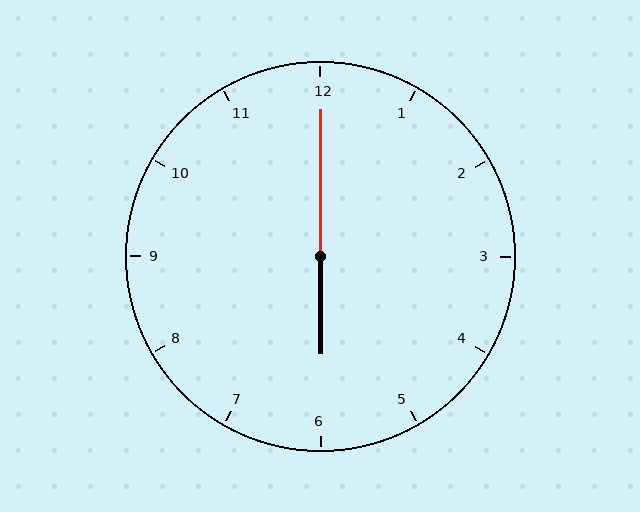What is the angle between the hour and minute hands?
Approximately 180 degrees.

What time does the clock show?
6:00.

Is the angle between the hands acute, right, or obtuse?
It is obtuse.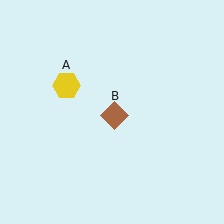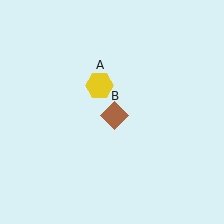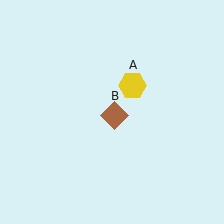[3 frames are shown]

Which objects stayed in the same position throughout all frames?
Brown diamond (object B) remained stationary.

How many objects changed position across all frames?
1 object changed position: yellow hexagon (object A).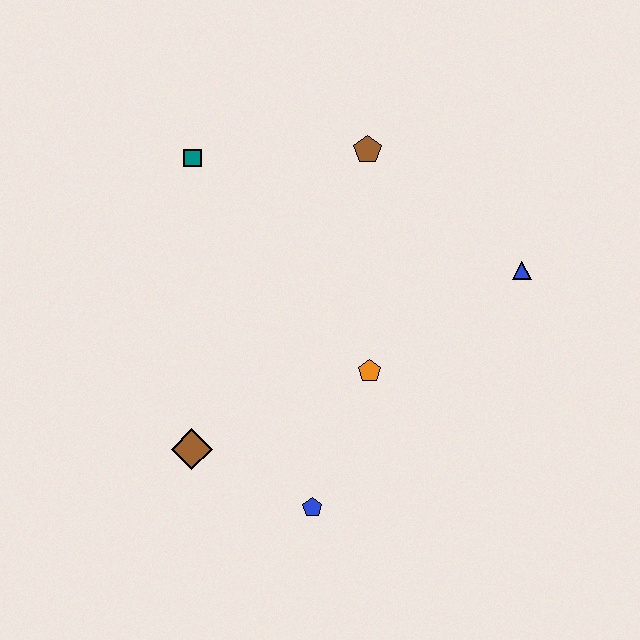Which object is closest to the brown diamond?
The blue pentagon is closest to the brown diamond.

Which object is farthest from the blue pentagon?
The teal square is farthest from the blue pentagon.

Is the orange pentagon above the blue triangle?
No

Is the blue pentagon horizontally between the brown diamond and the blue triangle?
Yes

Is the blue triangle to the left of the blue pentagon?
No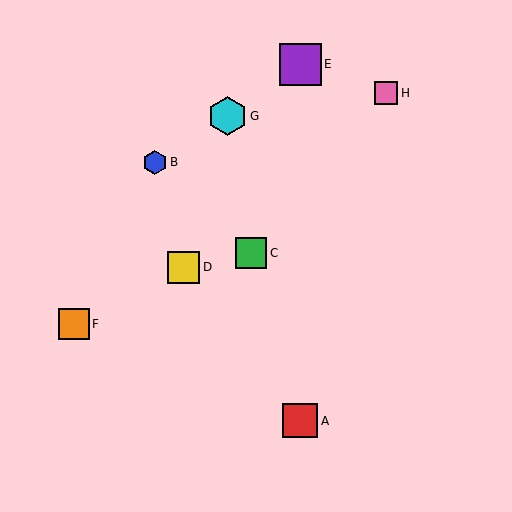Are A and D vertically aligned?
No, A is at x≈300 and D is at x≈184.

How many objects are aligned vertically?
2 objects (A, E) are aligned vertically.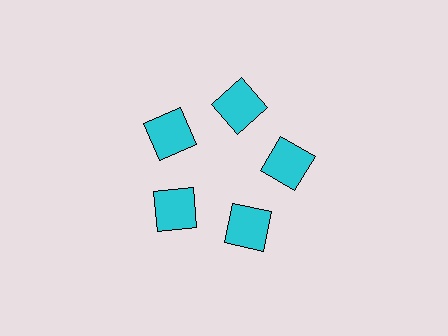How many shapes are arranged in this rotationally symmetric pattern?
There are 5 shapes, arranged in 5 groups of 1.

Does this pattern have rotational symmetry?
Yes, this pattern has 5-fold rotational symmetry. It looks the same after rotating 72 degrees around the center.